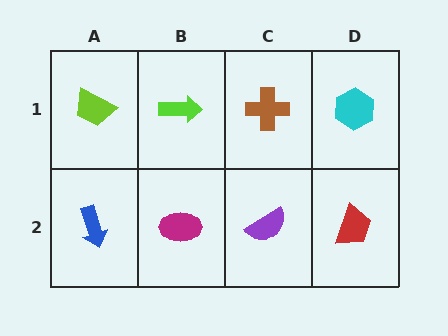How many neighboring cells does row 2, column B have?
3.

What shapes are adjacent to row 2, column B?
A lime arrow (row 1, column B), a blue arrow (row 2, column A), a purple semicircle (row 2, column C).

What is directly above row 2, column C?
A brown cross.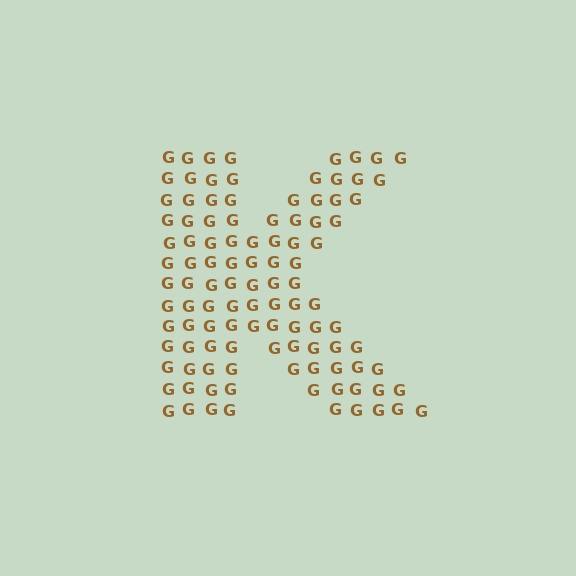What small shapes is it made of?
It is made of small letter G's.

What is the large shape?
The large shape is the letter K.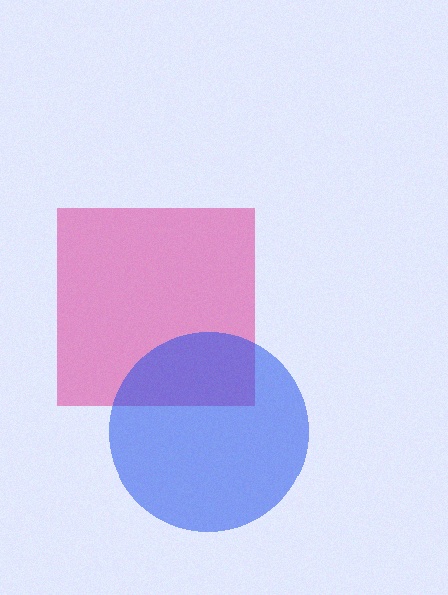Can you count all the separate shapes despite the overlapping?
Yes, there are 2 separate shapes.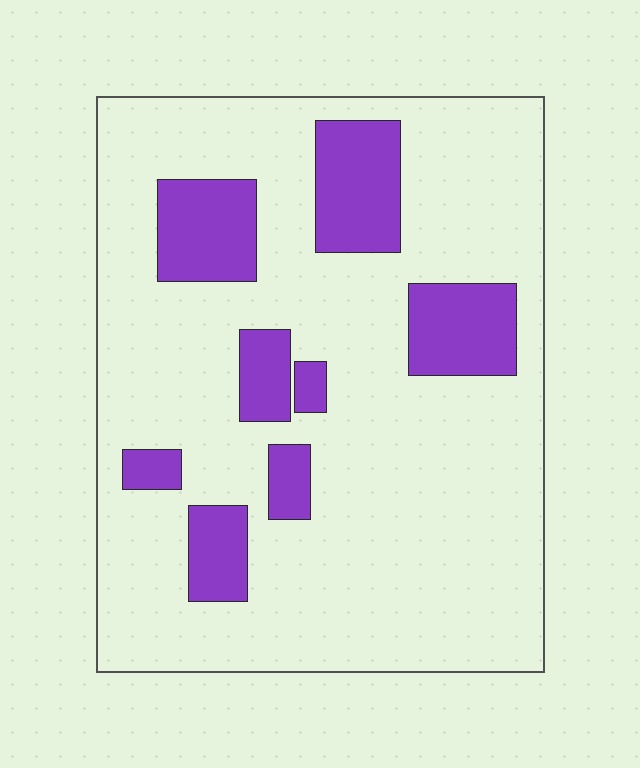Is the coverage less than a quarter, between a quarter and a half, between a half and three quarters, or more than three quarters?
Less than a quarter.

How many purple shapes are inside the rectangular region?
8.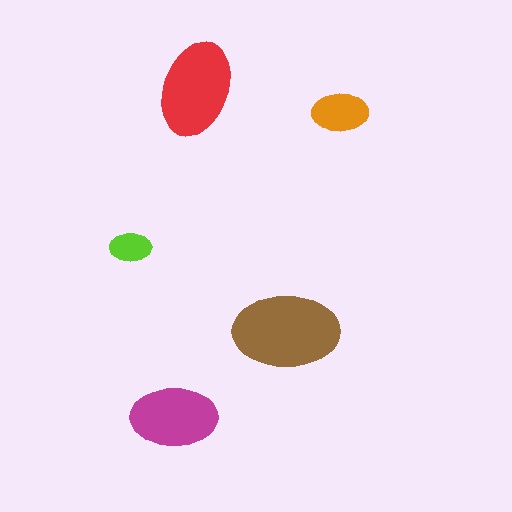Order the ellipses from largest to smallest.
the brown one, the red one, the magenta one, the orange one, the lime one.